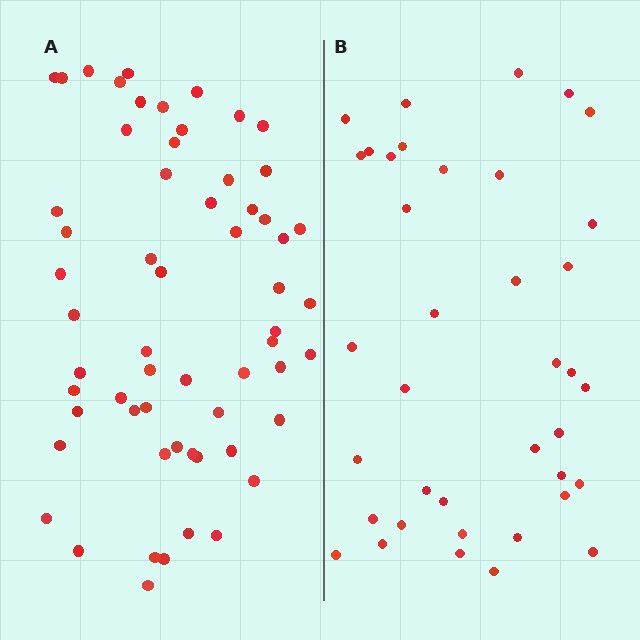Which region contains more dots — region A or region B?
Region A (the left region) has more dots.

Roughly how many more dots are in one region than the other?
Region A has approximately 20 more dots than region B.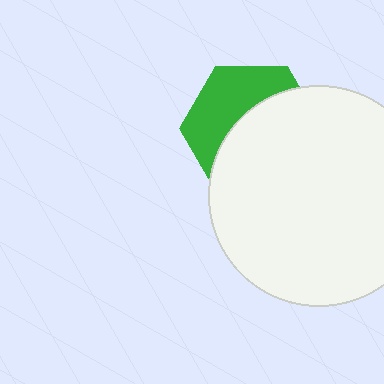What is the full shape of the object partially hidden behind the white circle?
The partially hidden object is a green hexagon.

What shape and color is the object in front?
The object in front is a white circle.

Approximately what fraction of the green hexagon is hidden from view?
Roughly 58% of the green hexagon is hidden behind the white circle.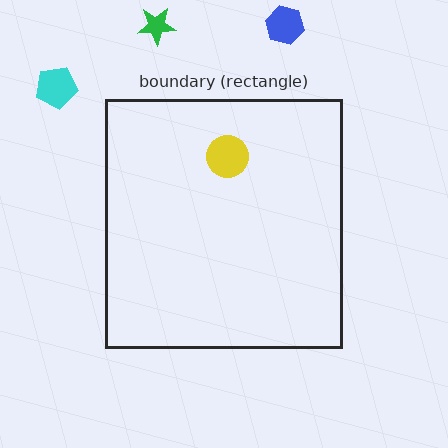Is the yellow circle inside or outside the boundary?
Inside.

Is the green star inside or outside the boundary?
Outside.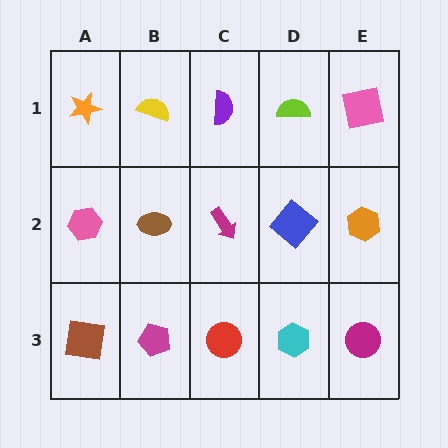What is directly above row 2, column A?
An orange star.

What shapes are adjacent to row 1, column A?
A pink hexagon (row 2, column A), a yellow semicircle (row 1, column B).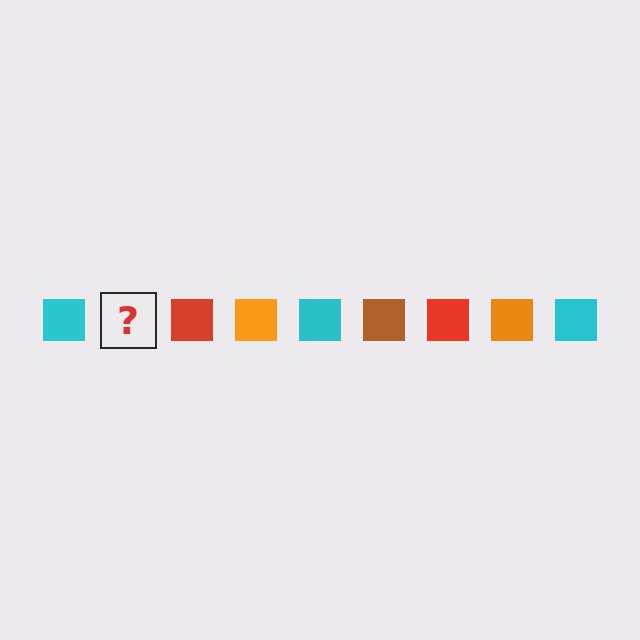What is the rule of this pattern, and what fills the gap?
The rule is that the pattern cycles through cyan, brown, red, orange squares. The gap should be filled with a brown square.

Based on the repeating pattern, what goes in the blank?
The blank should be a brown square.